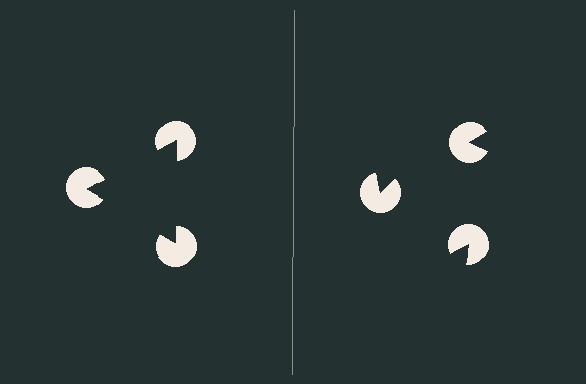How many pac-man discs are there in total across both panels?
6 — 3 on each side.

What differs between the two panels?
The pac-man discs are positioned identically on both sides; only the wedge orientations differ. On the left they align to a triangle; on the right they are misaligned.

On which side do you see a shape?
An illusory triangle appears on the left side. On the right side the wedge cuts are rotated, so no coherent shape forms.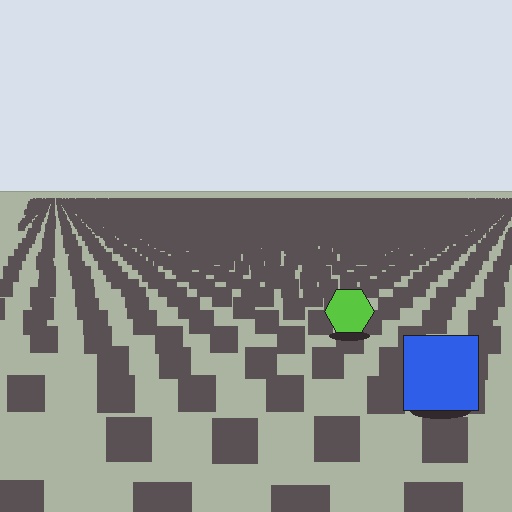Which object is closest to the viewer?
The blue square is closest. The texture marks near it are larger and more spread out.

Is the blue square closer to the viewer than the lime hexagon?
Yes. The blue square is closer — you can tell from the texture gradient: the ground texture is coarser near it.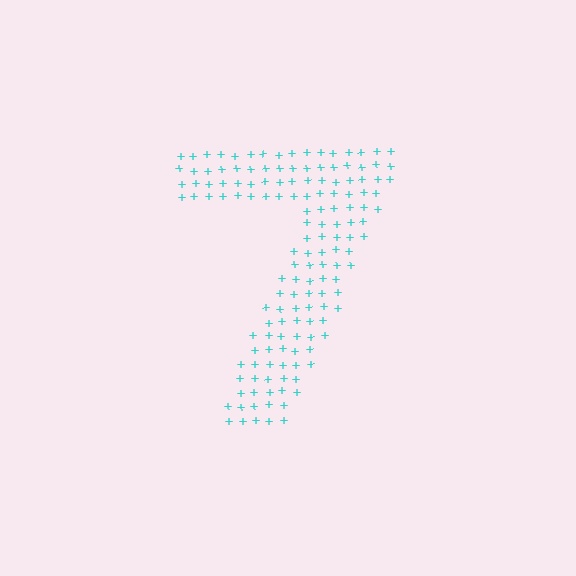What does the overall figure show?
The overall figure shows the digit 7.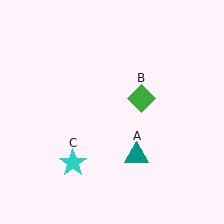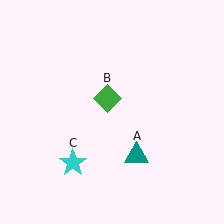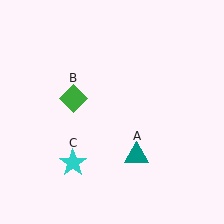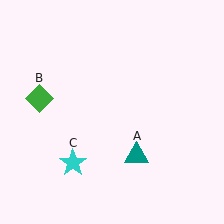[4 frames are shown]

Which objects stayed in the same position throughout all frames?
Teal triangle (object A) and cyan star (object C) remained stationary.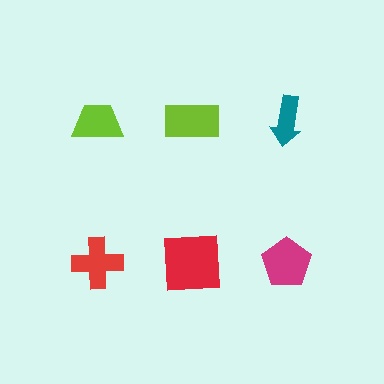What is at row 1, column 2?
A lime rectangle.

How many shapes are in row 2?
3 shapes.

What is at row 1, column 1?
A lime trapezoid.